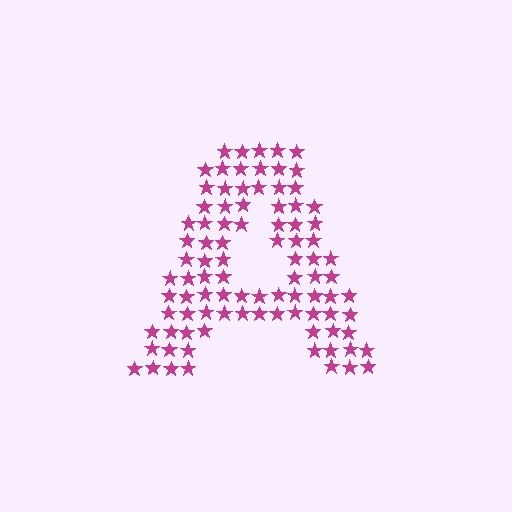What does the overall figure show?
The overall figure shows the letter A.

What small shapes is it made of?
It is made of small stars.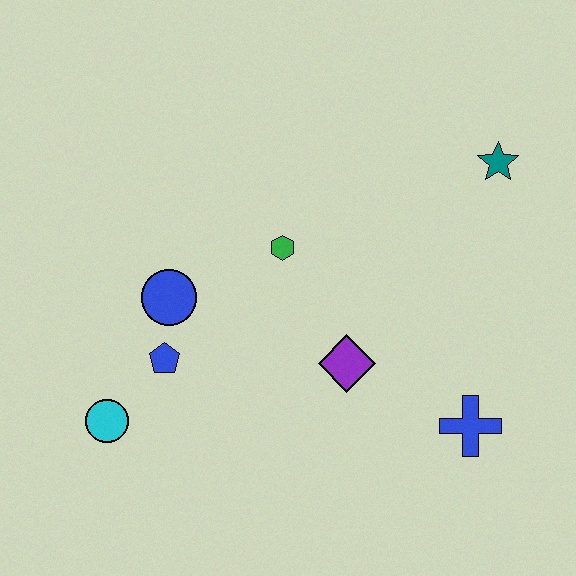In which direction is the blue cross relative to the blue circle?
The blue cross is to the right of the blue circle.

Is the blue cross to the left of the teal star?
Yes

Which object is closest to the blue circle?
The blue pentagon is closest to the blue circle.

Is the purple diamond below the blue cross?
No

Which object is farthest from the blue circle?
The teal star is farthest from the blue circle.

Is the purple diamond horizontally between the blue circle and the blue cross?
Yes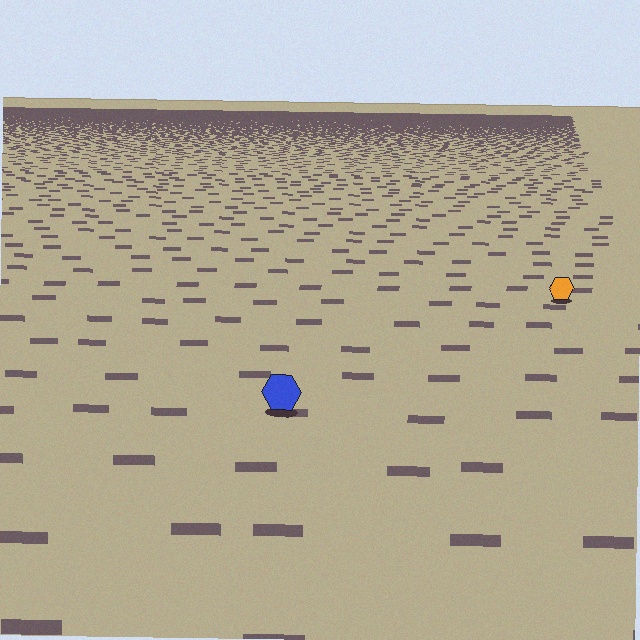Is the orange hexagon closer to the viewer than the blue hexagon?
No. The blue hexagon is closer — you can tell from the texture gradient: the ground texture is coarser near it.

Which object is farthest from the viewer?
The orange hexagon is farthest from the viewer. It appears smaller and the ground texture around it is denser.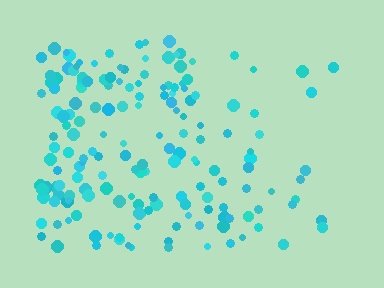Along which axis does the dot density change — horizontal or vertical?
Horizontal.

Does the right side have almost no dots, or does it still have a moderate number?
Still a moderate number, just noticeably fewer than the left.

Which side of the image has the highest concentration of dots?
The left.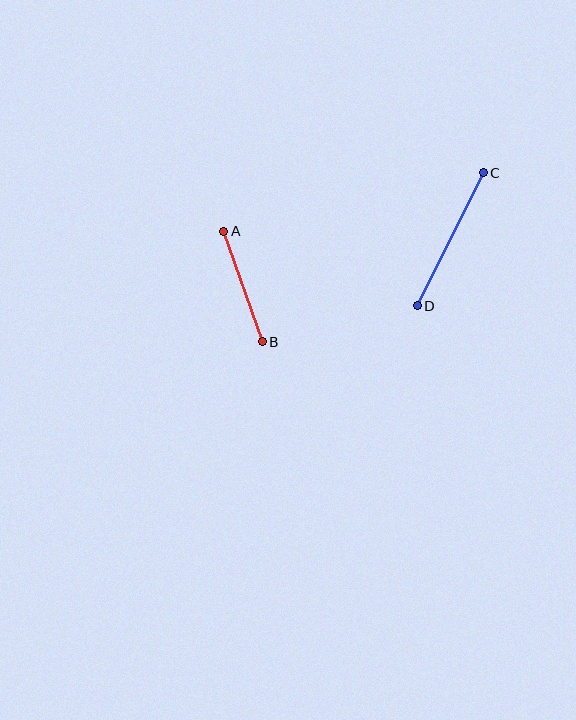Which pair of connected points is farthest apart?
Points C and D are farthest apart.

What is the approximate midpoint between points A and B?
The midpoint is at approximately (243, 286) pixels.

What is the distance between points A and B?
The distance is approximately 117 pixels.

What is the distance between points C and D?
The distance is approximately 149 pixels.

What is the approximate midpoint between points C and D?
The midpoint is at approximately (450, 239) pixels.